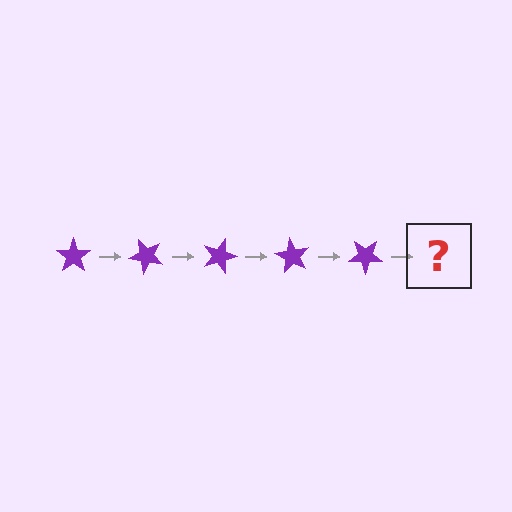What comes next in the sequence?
The next element should be a purple star rotated 225 degrees.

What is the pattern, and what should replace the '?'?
The pattern is that the star rotates 45 degrees each step. The '?' should be a purple star rotated 225 degrees.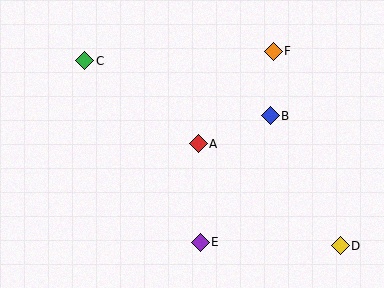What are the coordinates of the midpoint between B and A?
The midpoint between B and A is at (234, 130).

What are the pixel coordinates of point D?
Point D is at (340, 246).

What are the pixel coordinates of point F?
Point F is at (273, 51).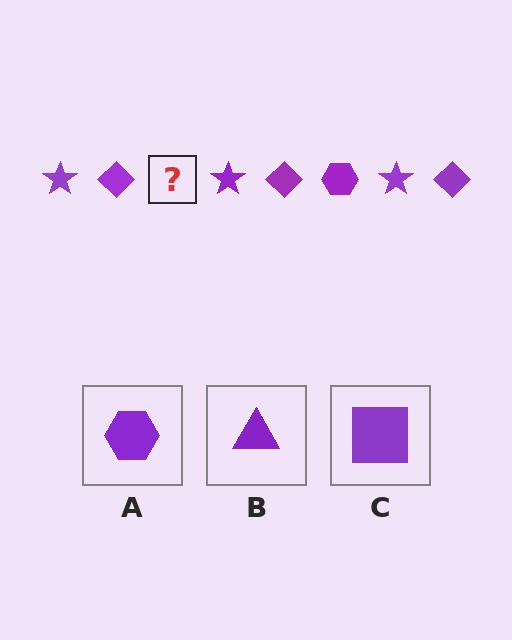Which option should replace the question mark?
Option A.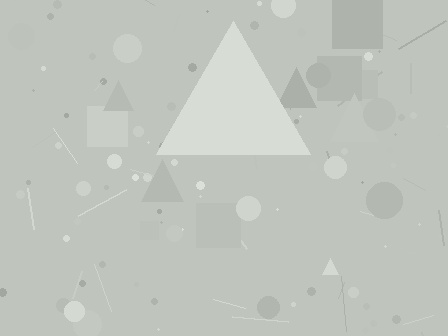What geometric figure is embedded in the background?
A triangle is embedded in the background.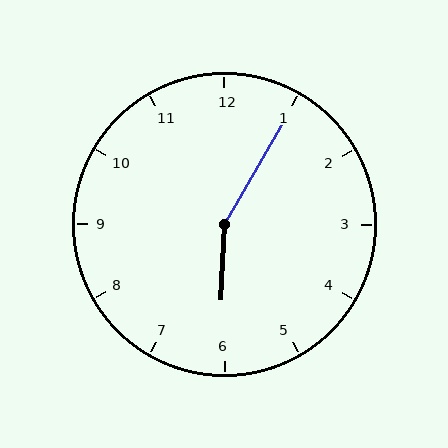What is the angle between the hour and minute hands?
Approximately 152 degrees.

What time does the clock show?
6:05.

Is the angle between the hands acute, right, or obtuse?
It is obtuse.